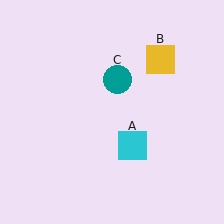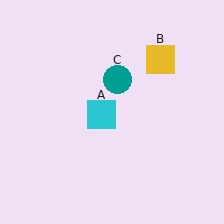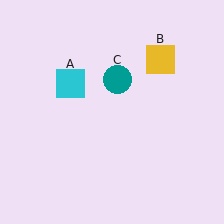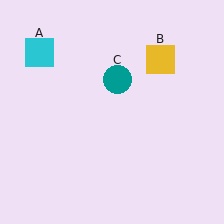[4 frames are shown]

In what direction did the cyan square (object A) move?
The cyan square (object A) moved up and to the left.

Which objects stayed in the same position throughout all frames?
Yellow square (object B) and teal circle (object C) remained stationary.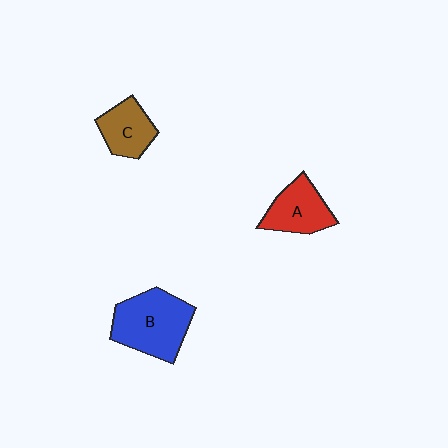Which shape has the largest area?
Shape B (blue).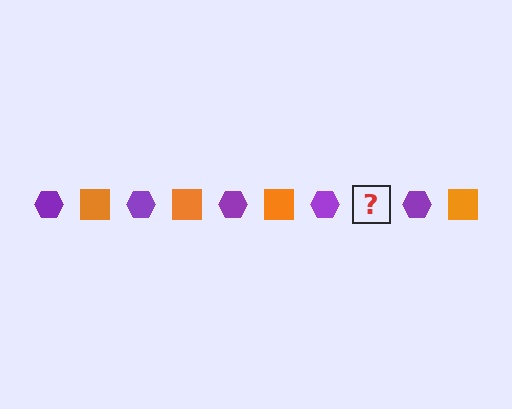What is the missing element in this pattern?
The missing element is an orange square.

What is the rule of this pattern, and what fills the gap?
The rule is that the pattern alternates between purple hexagon and orange square. The gap should be filled with an orange square.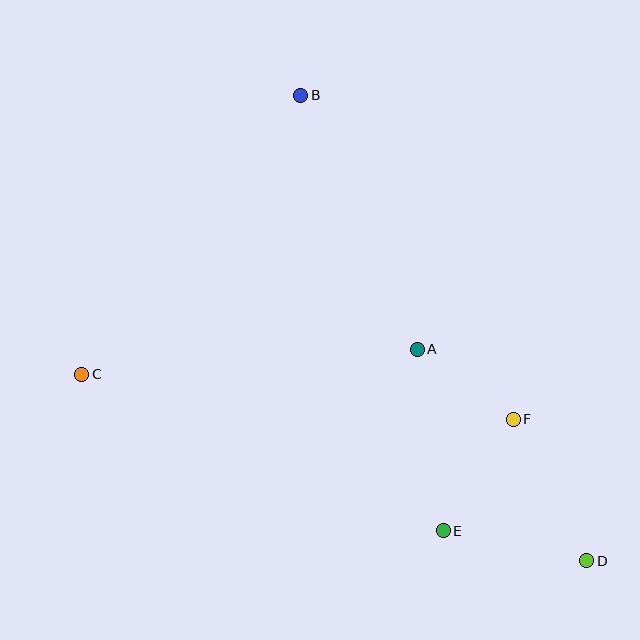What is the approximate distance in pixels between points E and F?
The distance between E and F is approximately 132 pixels.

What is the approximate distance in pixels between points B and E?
The distance between B and E is approximately 458 pixels.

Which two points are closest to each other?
Points A and F are closest to each other.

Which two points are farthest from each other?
Points B and D are farthest from each other.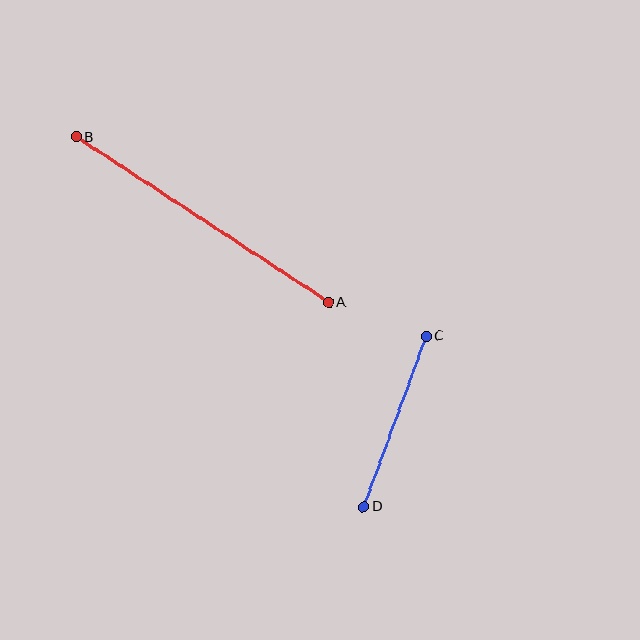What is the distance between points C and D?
The distance is approximately 182 pixels.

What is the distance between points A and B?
The distance is approximately 302 pixels.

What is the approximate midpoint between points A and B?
The midpoint is at approximately (202, 220) pixels.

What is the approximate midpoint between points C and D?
The midpoint is at approximately (395, 422) pixels.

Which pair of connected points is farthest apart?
Points A and B are farthest apart.